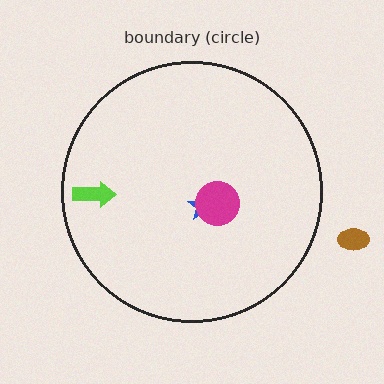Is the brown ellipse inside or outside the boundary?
Outside.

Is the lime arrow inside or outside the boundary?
Inside.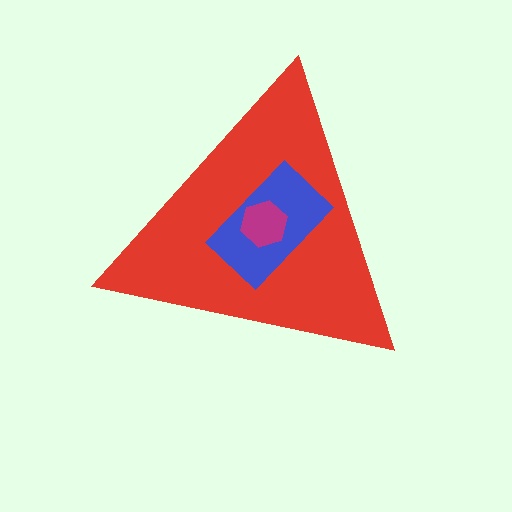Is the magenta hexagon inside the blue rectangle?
Yes.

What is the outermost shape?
The red triangle.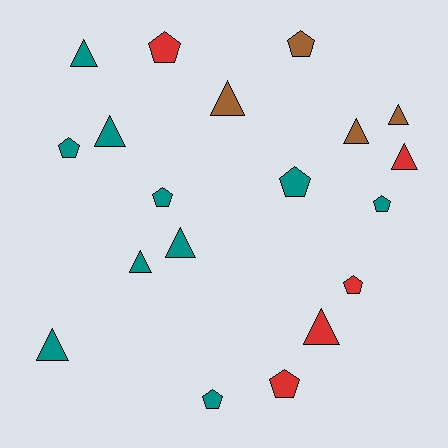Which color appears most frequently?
Teal, with 10 objects.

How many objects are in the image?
There are 19 objects.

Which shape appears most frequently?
Triangle, with 10 objects.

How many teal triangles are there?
There are 5 teal triangles.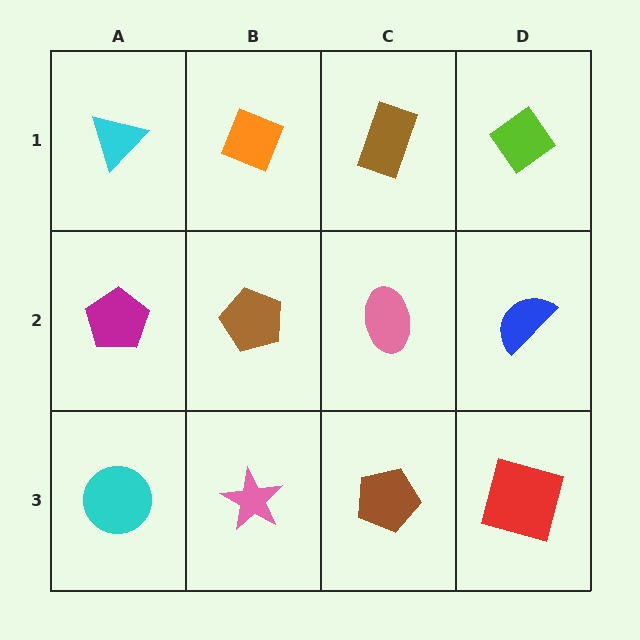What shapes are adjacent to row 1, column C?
A pink ellipse (row 2, column C), an orange diamond (row 1, column B), a lime diamond (row 1, column D).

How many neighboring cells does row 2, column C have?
4.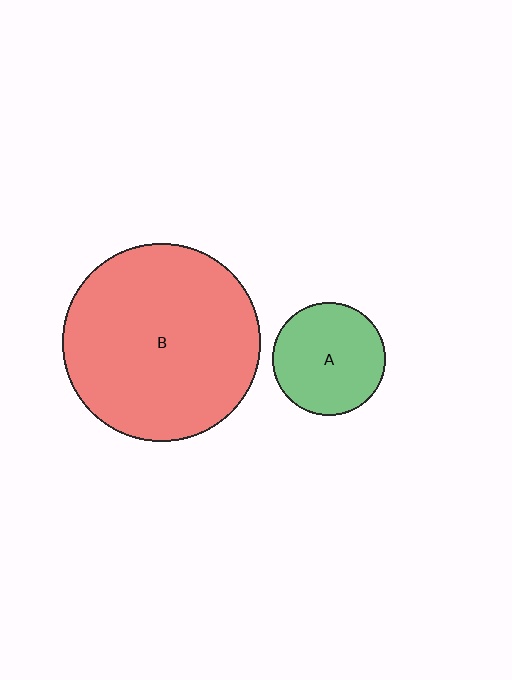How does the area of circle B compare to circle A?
Approximately 3.0 times.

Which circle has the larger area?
Circle B (red).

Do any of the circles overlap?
No, none of the circles overlap.